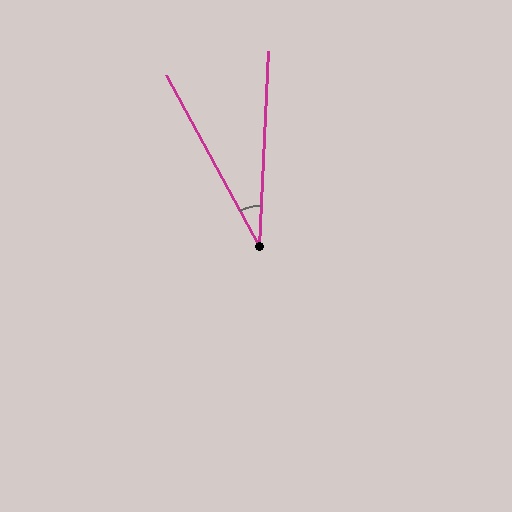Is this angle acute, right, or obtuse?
It is acute.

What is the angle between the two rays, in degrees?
Approximately 31 degrees.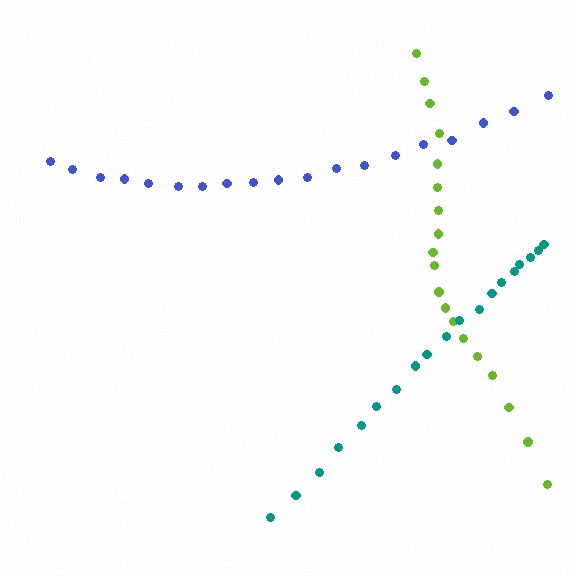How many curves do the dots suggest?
There are 3 distinct paths.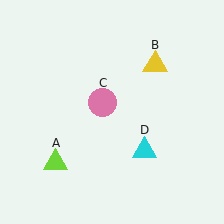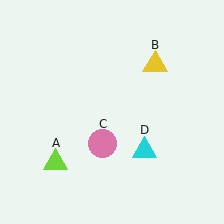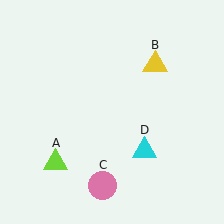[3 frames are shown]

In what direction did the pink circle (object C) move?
The pink circle (object C) moved down.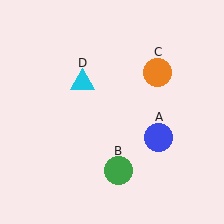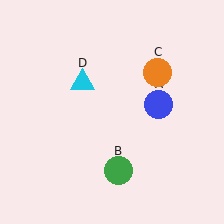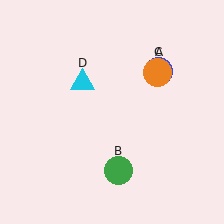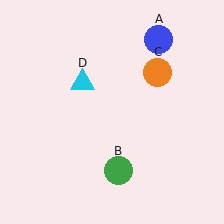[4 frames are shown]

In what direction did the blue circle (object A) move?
The blue circle (object A) moved up.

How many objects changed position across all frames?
1 object changed position: blue circle (object A).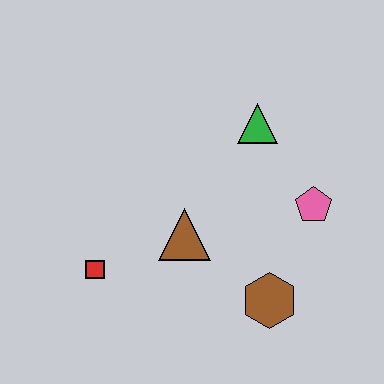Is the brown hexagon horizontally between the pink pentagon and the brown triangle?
Yes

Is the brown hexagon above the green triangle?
No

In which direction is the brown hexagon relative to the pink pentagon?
The brown hexagon is below the pink pentagon.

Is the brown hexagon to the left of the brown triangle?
No